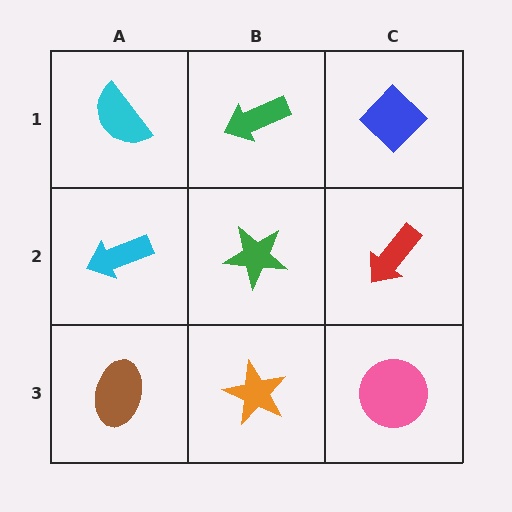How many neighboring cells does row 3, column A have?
2.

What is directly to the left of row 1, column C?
A green arrow.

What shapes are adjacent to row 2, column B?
A green arrow (row 1, column B), an orange star (row 3, column B), a cyan arrow (row 2, column A), a red arrow (row 2, column C).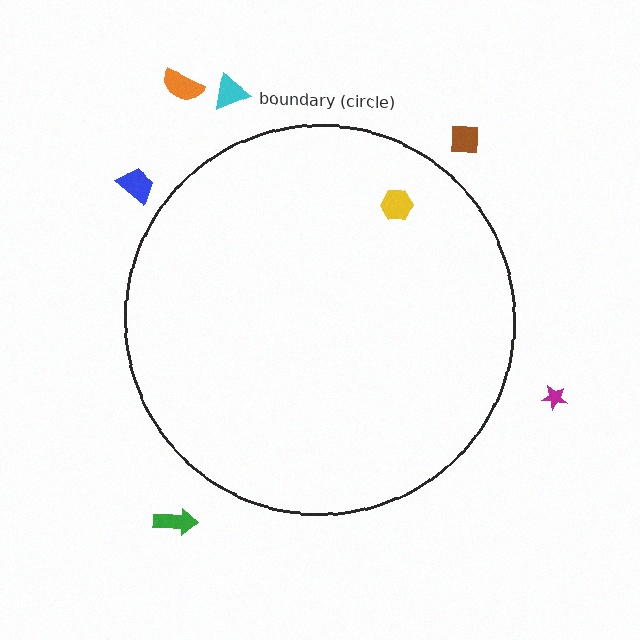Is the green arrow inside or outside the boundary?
Outside.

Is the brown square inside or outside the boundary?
Outside.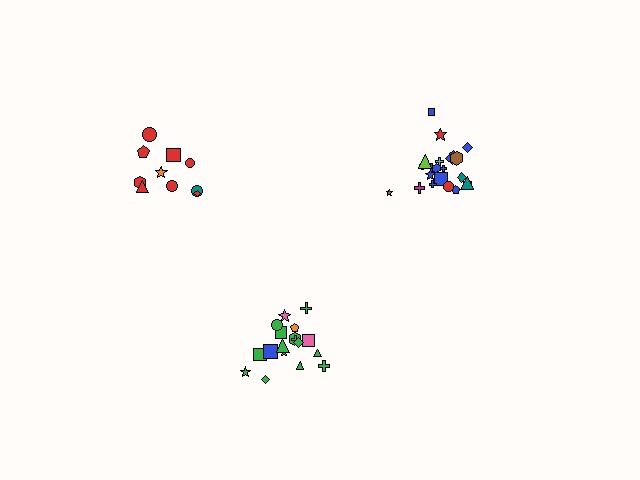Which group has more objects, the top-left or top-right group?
The top-right group.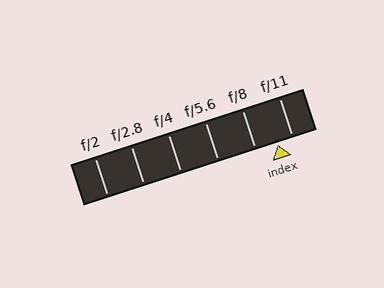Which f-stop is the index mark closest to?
The index mark is closest to f/11.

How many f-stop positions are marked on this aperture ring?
There are 6 f-stop positions marked.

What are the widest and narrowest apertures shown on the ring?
The widest aperture shown is f/2 and the narrowest is f/11.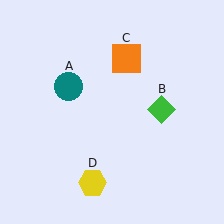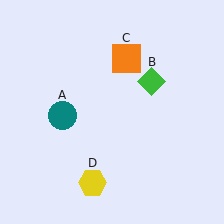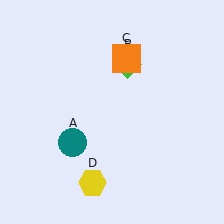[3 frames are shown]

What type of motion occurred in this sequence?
The teal circle (object A), green diamond (object B) rotated counterclockwise around the center of the scene.